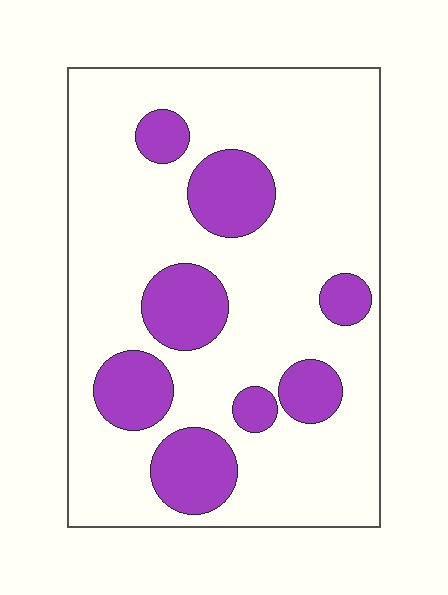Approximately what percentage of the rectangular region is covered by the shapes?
Approximately 25%.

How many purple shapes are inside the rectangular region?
8.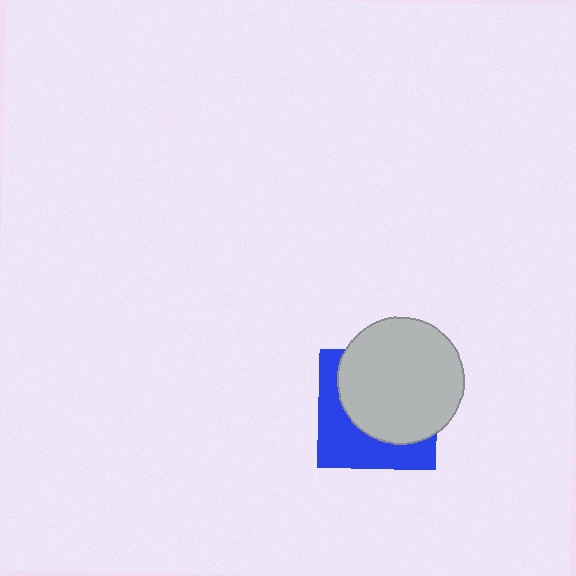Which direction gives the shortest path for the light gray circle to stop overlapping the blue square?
Moving toward the upper-right gives the shortest separation.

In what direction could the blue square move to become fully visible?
The blue square could move toward the lower-left. That would shift it out from behind the light gray circle entirely.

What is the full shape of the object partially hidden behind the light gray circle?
The partially hidden object is a blue square.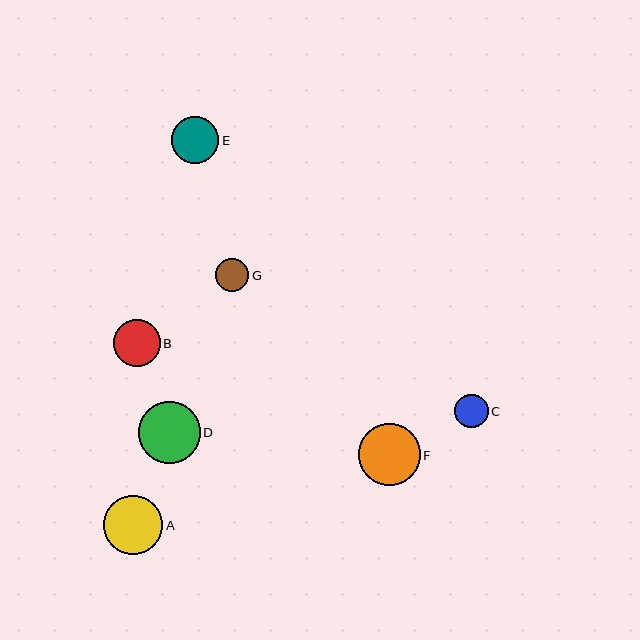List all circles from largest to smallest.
From largest to smallest: F, D, A, E, B, C, G.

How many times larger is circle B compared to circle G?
Circle B is approximately 1.4 times the size of circle G.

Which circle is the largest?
Circle F is the largest with a size of approximately 62 pixels.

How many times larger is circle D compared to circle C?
Circle D is approximately 1.9 times the size of circle C.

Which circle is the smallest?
Circle G is the smallest with a size of approximately 33 pixels.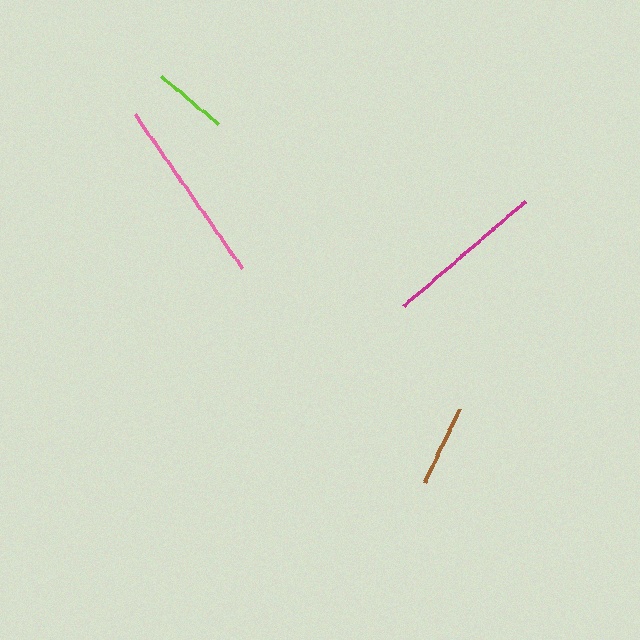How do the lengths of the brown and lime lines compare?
The brown and lime lines are approximately the same length.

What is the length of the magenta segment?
The magenta segment is approximately 161 pixels long.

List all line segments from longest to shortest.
From longest to shortest: pink, magenta, brown, lime.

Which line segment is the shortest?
The lime line is the shortest at approximately 74 pixels.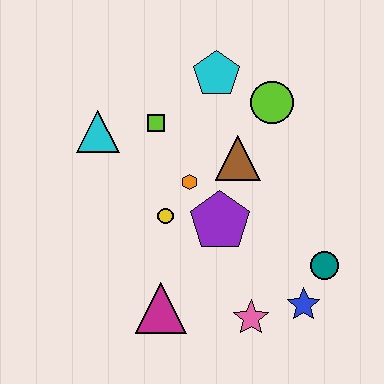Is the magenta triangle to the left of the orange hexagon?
Yes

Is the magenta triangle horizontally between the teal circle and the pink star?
No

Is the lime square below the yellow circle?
No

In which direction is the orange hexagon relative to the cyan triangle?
The orange hexagon is to the right of the cyan triangle.